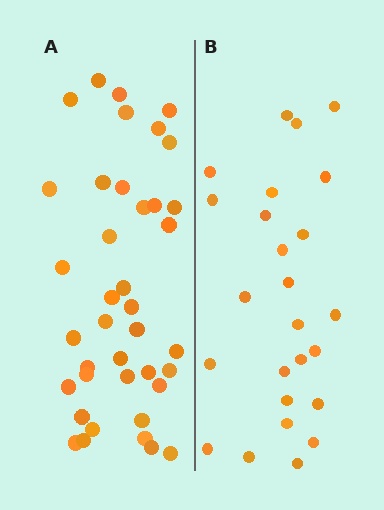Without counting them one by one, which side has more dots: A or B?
Region A (the left region) has more dots.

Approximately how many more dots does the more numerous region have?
Region A has approximately 15 more dots than region B.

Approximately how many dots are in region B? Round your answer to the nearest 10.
About 20 dots. (The exact count is 25, which rounds to 20.)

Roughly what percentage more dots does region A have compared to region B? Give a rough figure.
About 55% more.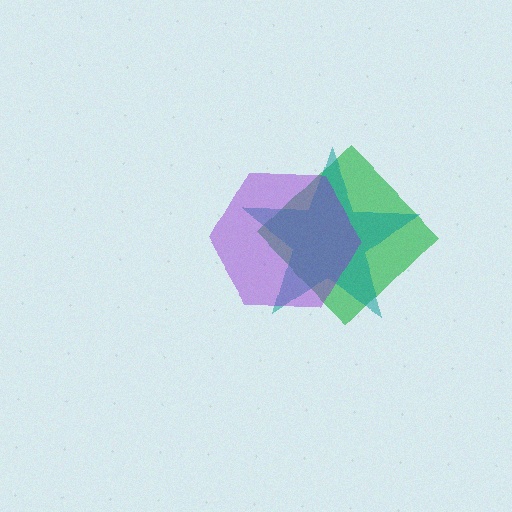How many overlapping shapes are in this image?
There are 3 overlapping shapes in the image.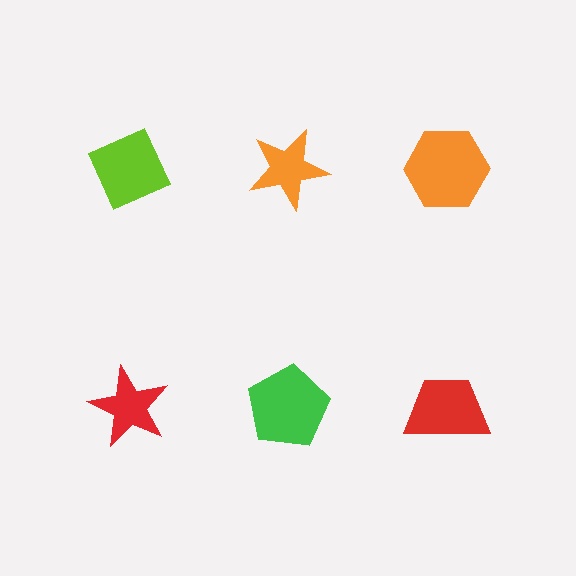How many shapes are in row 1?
3 shapes.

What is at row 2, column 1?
A red star.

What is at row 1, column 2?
An orange star.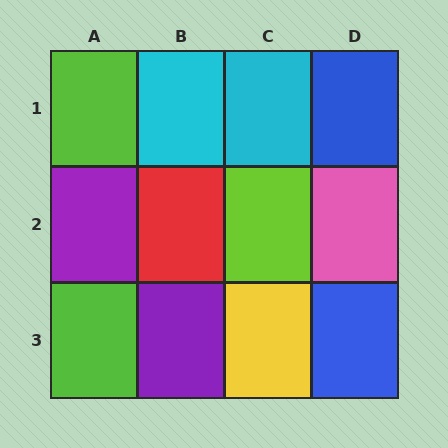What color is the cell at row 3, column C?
Yellow.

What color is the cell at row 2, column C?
Lime.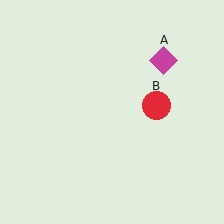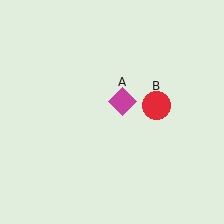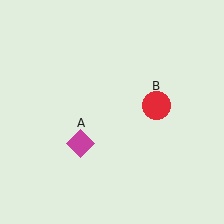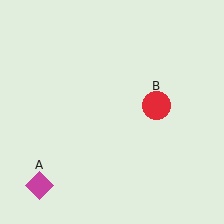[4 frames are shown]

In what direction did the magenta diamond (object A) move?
The magenta diamond (object A) moved down and to the left.